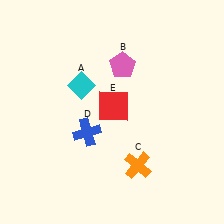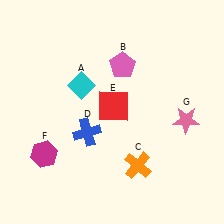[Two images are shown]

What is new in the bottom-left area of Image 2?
A magenta hexagon (F) was added in the bottom-left area of Image 2.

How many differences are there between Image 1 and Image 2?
There are 2 differences between the two images.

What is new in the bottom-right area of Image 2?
A pink star (G) was added in the bottom-right area of Image 2.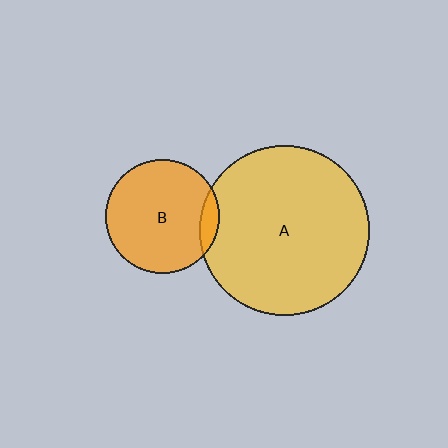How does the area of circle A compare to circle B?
Approximately 2.2 times.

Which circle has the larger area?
Circle A (yellow).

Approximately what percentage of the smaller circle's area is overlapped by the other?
Approximately 10%.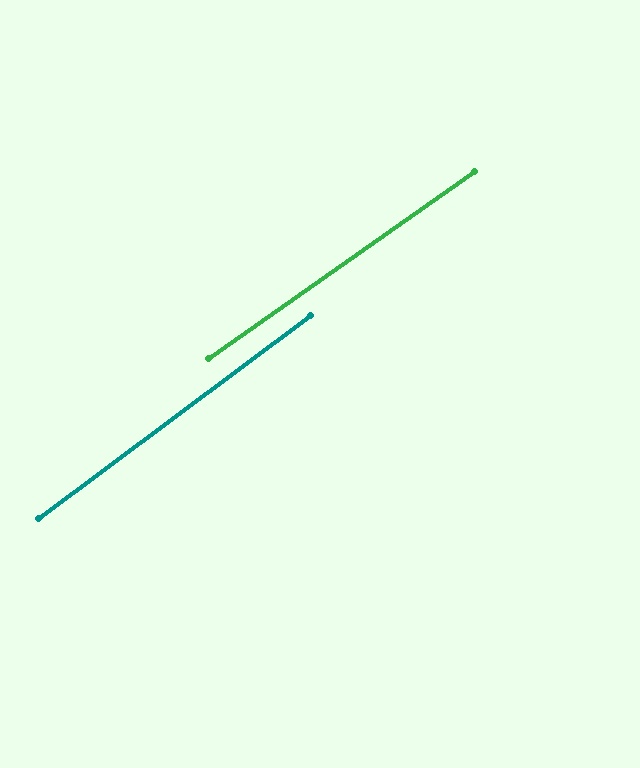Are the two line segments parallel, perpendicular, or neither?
Parallel — their directions differ by only 1.6°.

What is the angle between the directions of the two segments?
Approximately 2 degrees.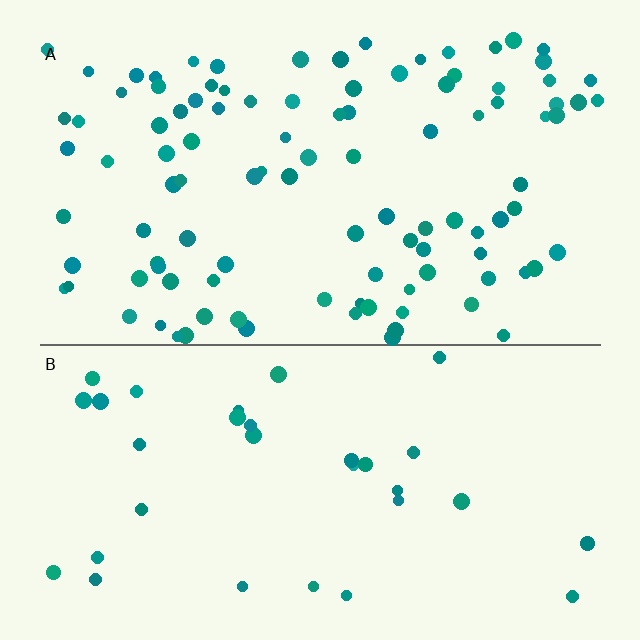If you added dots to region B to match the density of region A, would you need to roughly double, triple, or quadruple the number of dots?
Approximately triple.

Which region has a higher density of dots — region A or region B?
A (the top).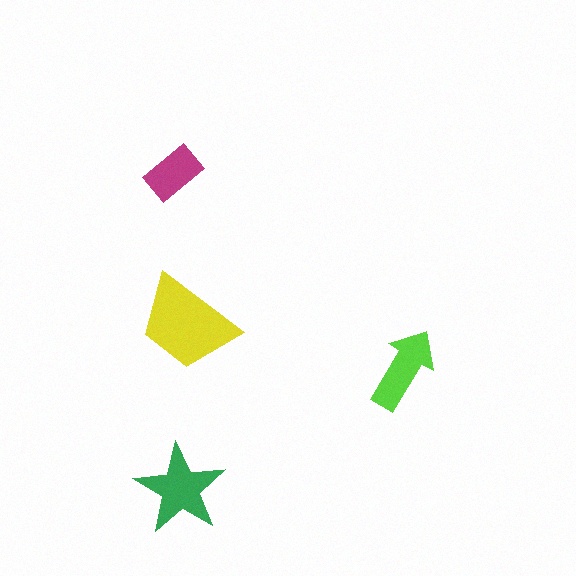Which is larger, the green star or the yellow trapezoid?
The yellow trapezoid.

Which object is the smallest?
The magenta rectangle.